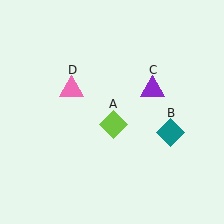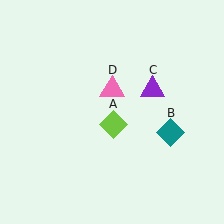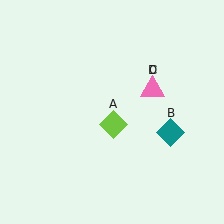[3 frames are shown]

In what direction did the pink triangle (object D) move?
The pink triangle (object D) moved right.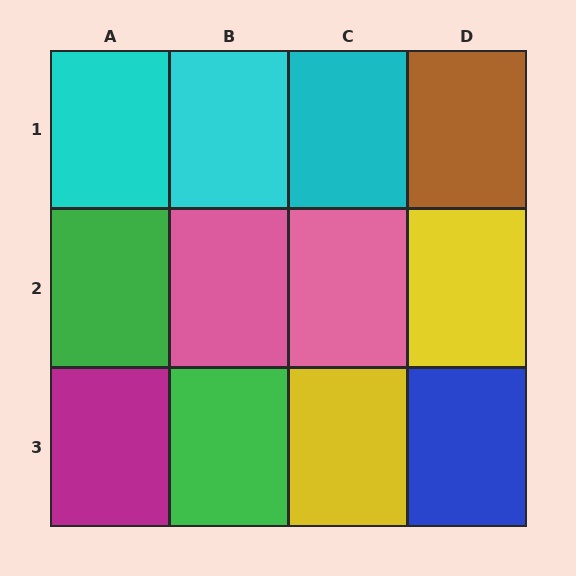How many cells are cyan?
3 cells are cyan.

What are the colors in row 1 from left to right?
Cyan, cyan, cyan, brown.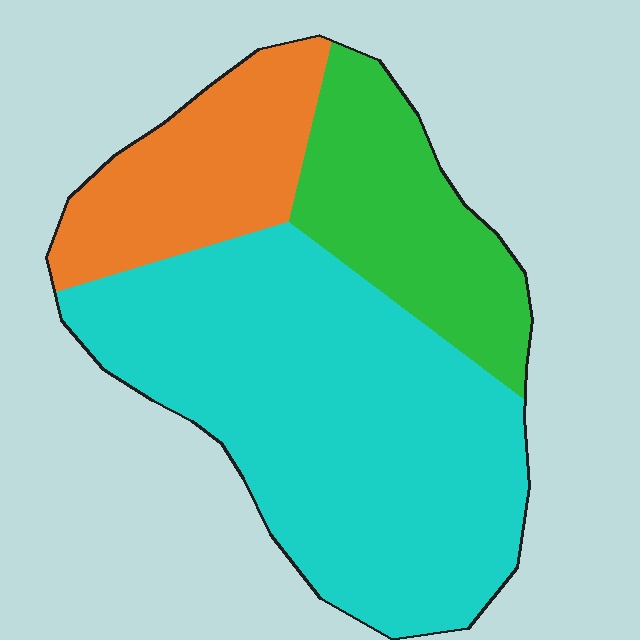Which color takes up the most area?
Cyan, at roughly 60%.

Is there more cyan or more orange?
Cyan.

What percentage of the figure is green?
Green covers roughly 20% of the figure.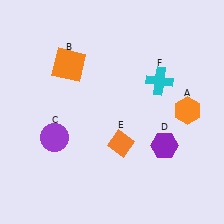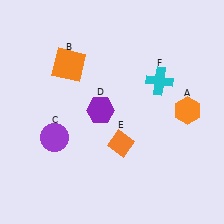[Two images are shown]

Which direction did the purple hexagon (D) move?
The purple hexagon (D) moved left.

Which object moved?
The purple hexagon (D) moved left.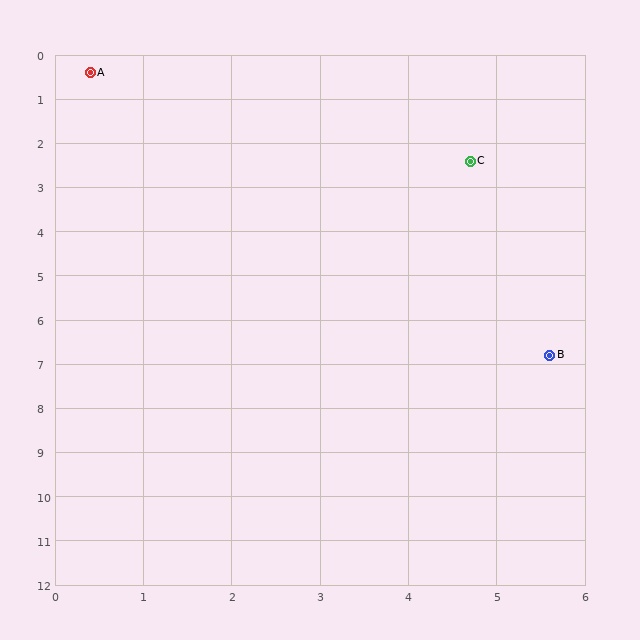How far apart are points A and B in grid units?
Points A and B are about 8.2 grid units apart.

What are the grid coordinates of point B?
Point B is at approximately (5.6, 6.8).